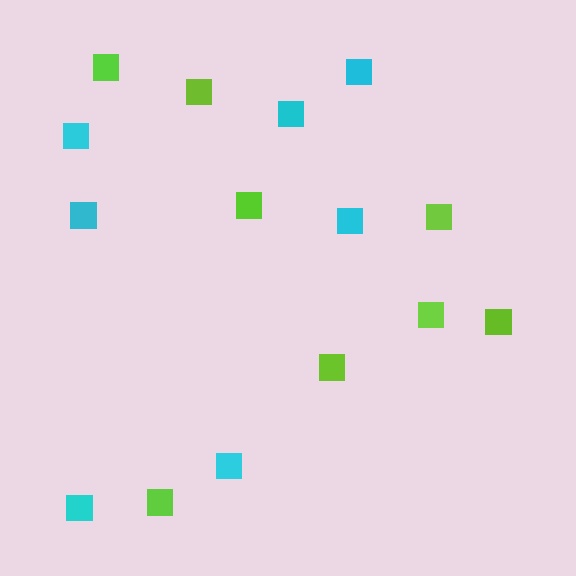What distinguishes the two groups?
There are 2 groups: one group of cyan squares (7) and one group of lime squares (8).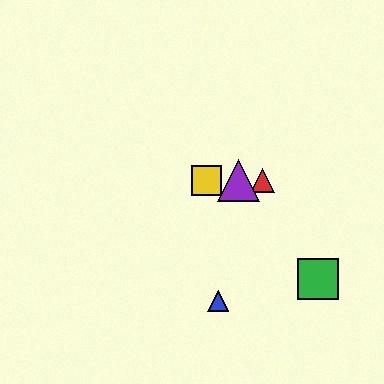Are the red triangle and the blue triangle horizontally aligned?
No, the red triangle is at y≈180 and the blue triangle is at y≈301.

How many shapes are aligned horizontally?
3 shapes (the red triangle, the yellow square, the purple triangle) are aligned horizontally.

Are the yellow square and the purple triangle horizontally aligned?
Yes, both are at y≈180.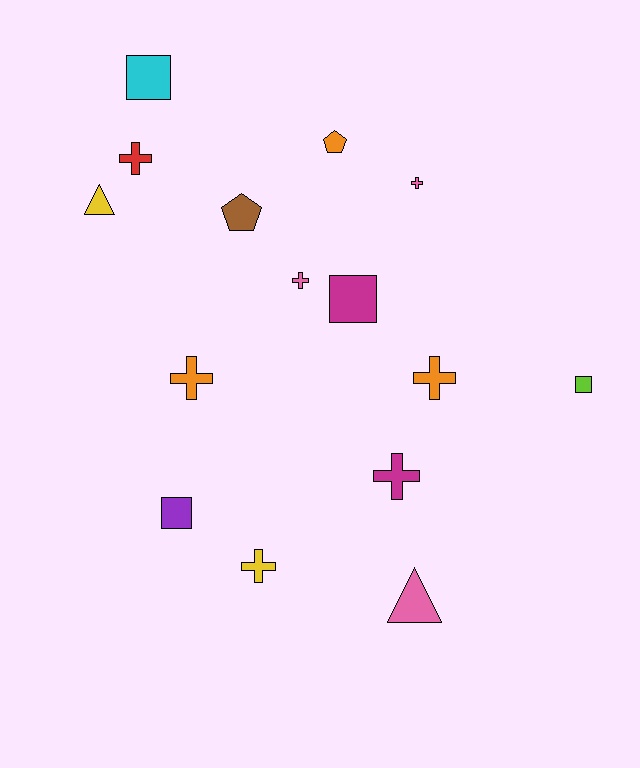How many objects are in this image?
There are 15 objects.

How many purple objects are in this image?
There is 1 purple object.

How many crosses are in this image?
There are 7 crosses.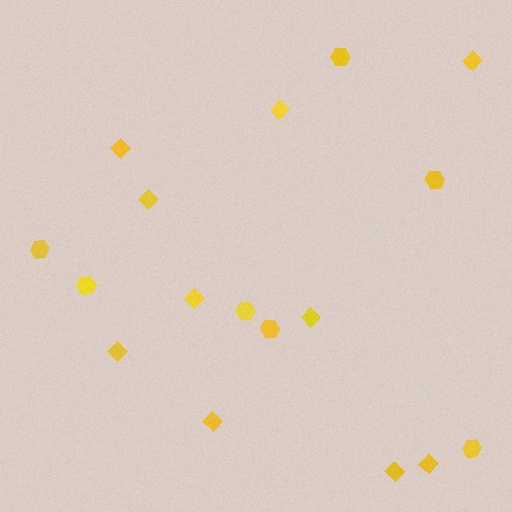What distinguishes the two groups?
There are 2 groups: one group of diamonds (10) and one group of hexagons (7).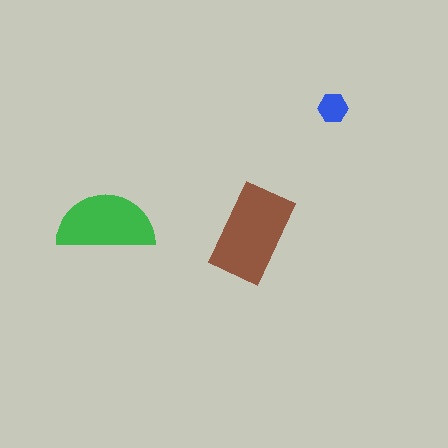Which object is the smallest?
The blue hexagon.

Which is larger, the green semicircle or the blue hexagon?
The green semicircle.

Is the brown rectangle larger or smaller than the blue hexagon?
Larger.